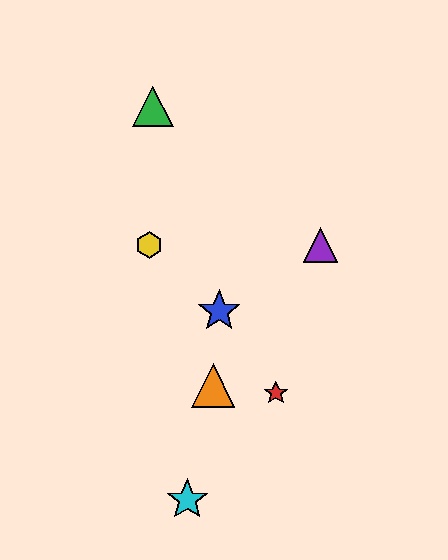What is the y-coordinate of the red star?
The red star is at y≈393.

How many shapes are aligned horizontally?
2 shapes (the yellow hexagon, the purple triangle) are aligned horizontally.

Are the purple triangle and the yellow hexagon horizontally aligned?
Yes, both are at y≈245.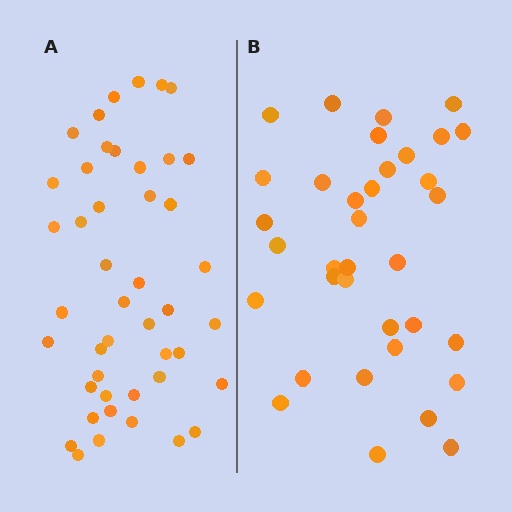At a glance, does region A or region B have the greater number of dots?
Region A (the left region) has more dots.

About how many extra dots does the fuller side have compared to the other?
Region A has roughly 10 or so more dots than region B.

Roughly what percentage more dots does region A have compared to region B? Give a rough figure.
About 30% more.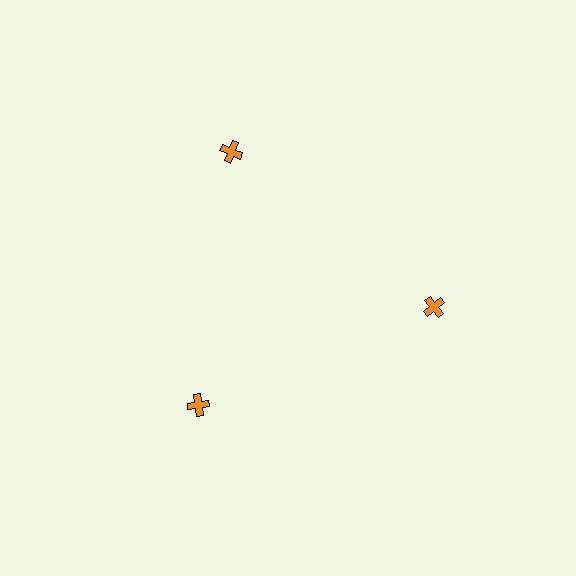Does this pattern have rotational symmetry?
Yes, this pattern has 3-fold rotational symmetry. It looks the same after rotating 120 degrees around the center.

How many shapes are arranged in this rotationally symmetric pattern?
There are 3 shapes, arranged in 3 groups of 1.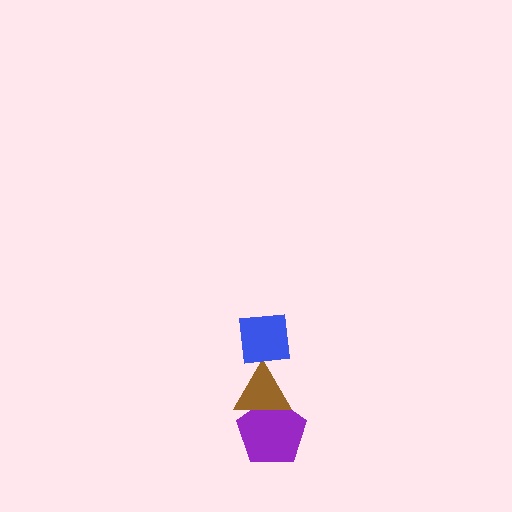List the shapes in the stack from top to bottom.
From top to bottom: the blue square, the brown triangle, the purple pentagon.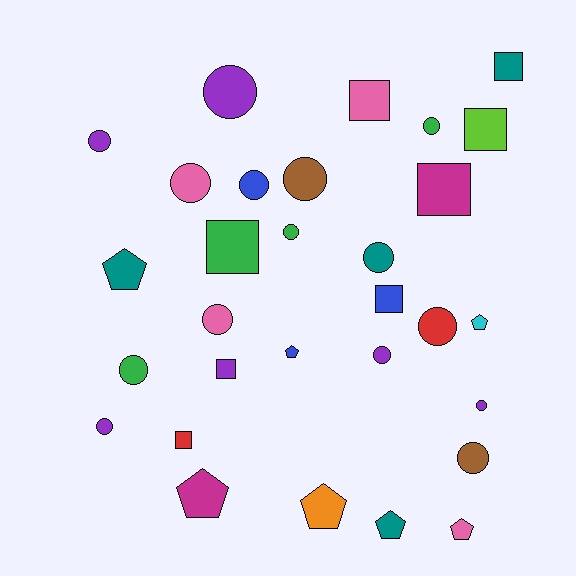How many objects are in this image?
There are 30 objects.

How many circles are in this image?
There are 15 circles.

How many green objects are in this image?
There are 4 green objects.